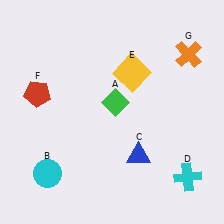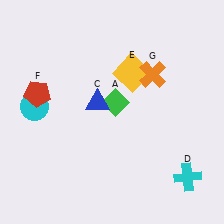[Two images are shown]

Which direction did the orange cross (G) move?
The orange cross (G) moved left.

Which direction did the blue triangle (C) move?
The blue triangle (C) moved up.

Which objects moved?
The objects that moved are: the cyan circle (B), the blue triangle (C), the orange cross (G).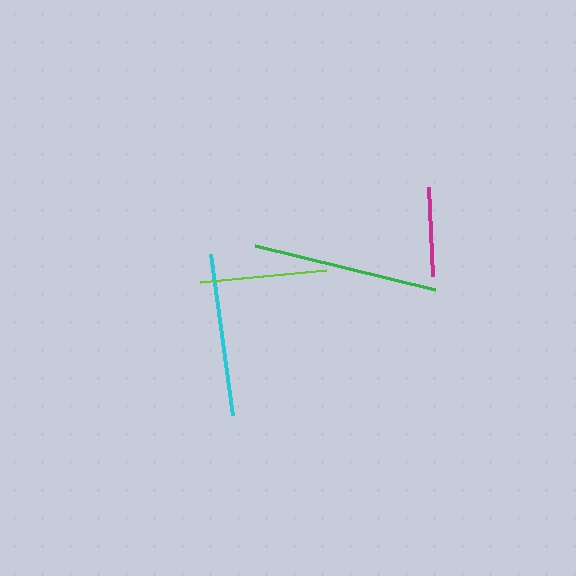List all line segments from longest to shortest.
From longest to shortest: green, cyan, lime, magenta.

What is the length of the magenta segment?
The magenta segment is approximately 90 pixels long.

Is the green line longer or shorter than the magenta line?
The green line is longer than the magenta line.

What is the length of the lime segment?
The lime segment is approximately 127 pixels long.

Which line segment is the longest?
The green line is the longest at approximately 186 pixels.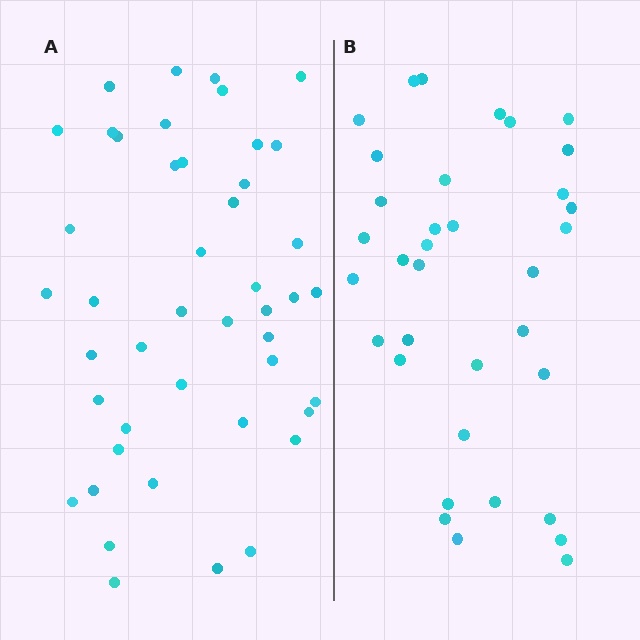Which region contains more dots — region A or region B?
Region A (the left region) has more dots.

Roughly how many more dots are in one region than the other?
Region A has roughly 10 or so more dots than region B.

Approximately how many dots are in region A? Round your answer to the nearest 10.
About 40 dots. (The exact count is 45, which rounds to 40.)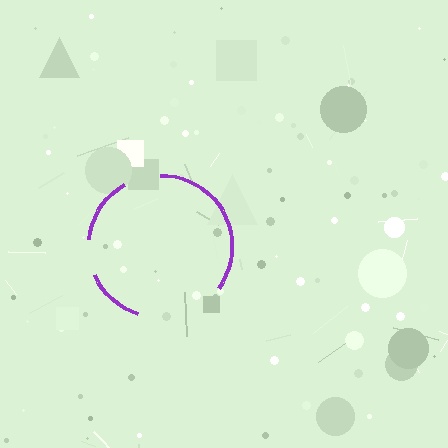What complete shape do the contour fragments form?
The contour fragments form a circle.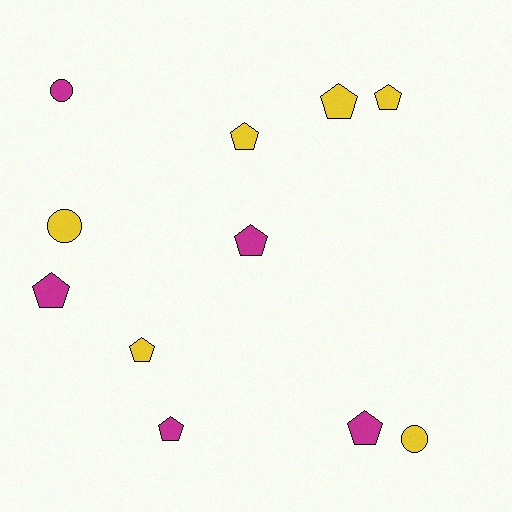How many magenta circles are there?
There is 1 magenta circle.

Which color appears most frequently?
Yellow, with 6 objects.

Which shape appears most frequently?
Pentagon, with 8 objects.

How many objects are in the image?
There are 11 objects.